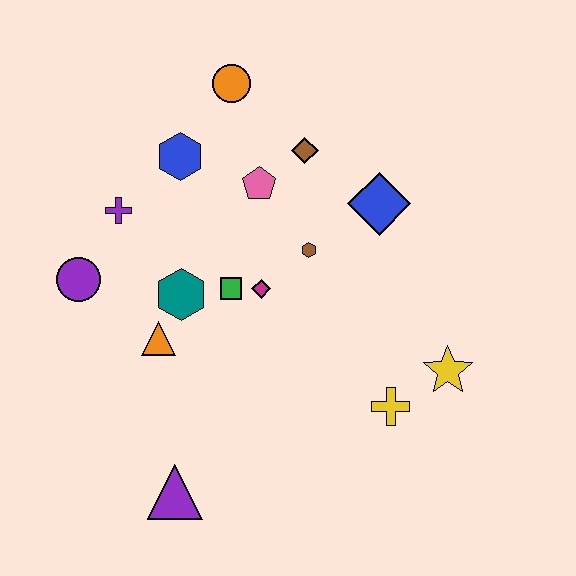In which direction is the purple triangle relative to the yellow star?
The purple triangle is to the left of the yellow star.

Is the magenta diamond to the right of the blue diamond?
No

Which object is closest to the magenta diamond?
The green square is closest to the magenta diamond.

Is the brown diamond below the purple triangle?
No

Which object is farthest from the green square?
The yellow star is farthest from the green square.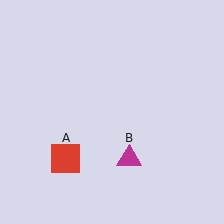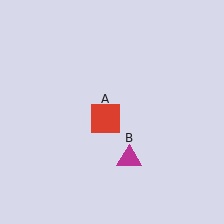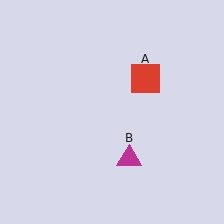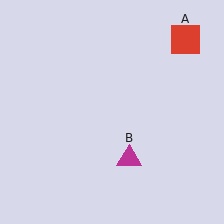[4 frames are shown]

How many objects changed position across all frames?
1 object changed position: red square (object A).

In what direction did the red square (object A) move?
The red square (object A) moved up and to the right.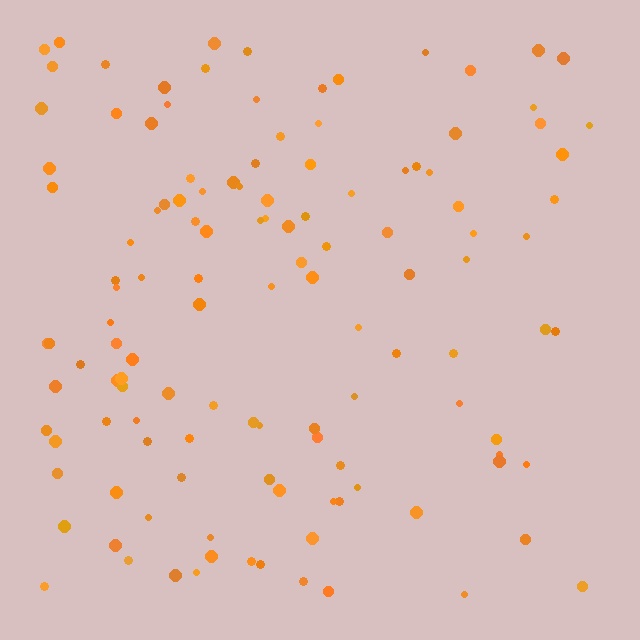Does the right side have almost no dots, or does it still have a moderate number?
Still a moderate number, just noticeably fewer than the left.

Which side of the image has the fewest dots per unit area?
The right.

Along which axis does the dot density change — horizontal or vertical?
Horizontal.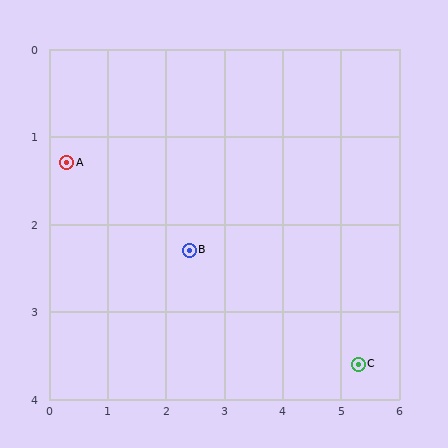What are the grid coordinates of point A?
Point A is at approximately (0.3, 1.3).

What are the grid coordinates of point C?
Point C is at approximately (5.3, 3.6).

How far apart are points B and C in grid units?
Points B and C are about 3.2 grid units apart.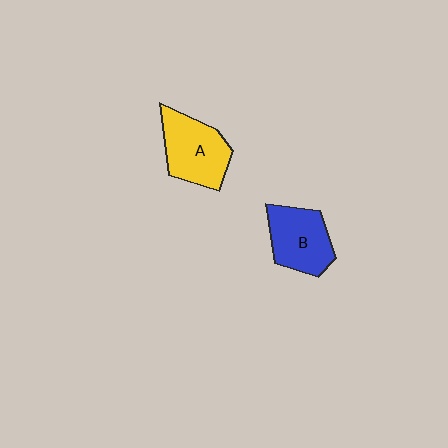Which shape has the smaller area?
Shape B (blue).